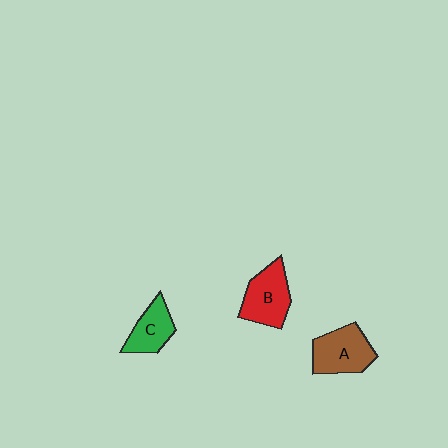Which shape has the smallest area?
Shape C (green).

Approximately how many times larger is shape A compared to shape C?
Approximately 1.4 times.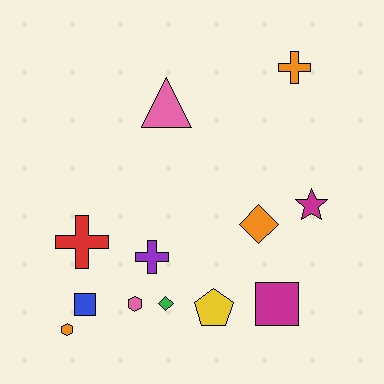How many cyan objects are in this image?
There are no cyan objects.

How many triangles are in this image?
There is 1 triangle.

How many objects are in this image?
There are 12 objects.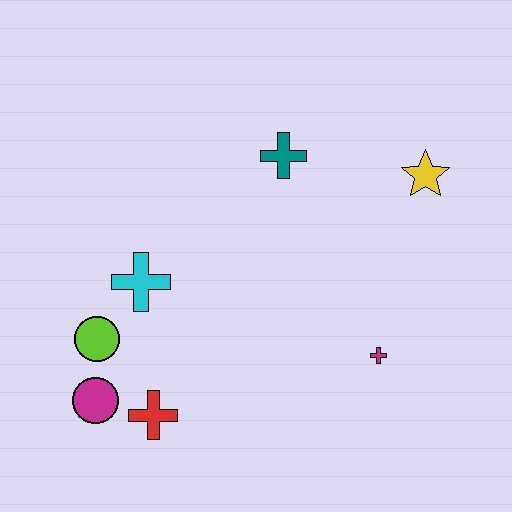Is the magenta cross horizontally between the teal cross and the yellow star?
Yes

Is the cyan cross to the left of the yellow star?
Yes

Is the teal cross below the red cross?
No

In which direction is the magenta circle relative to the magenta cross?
The magenta circle is to the left of the magenta cross.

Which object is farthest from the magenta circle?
The yellow star is farthest from the magenta circle.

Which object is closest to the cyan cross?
The lime circle is closest to the cyan cross.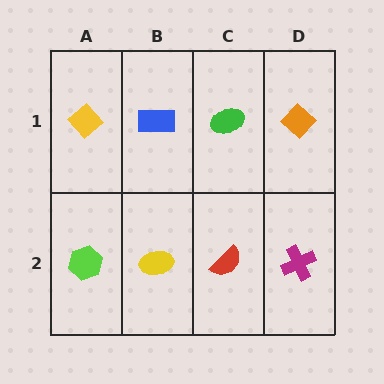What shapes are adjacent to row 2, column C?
A green ellipse (row 1, column C), a yellow ellipse (row 2, column B), a magenta cross (row 2, column D).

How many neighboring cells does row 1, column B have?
3.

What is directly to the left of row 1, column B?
A yellow diamond.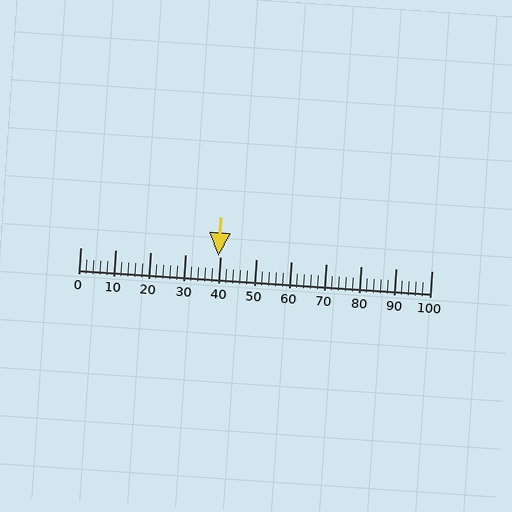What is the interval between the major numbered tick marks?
The major tick marks are spaced 10 units apart.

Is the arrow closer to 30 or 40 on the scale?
The arrow is closer to 40.